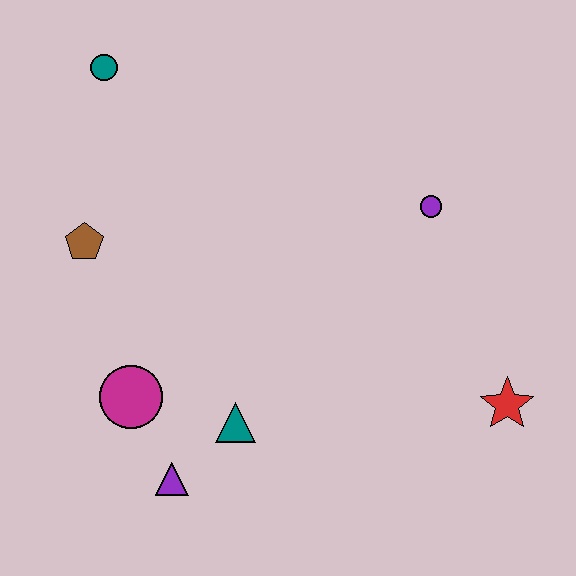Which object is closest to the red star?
The purple circle is closest to the red star.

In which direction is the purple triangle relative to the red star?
The purple triangle is to the left of the red star.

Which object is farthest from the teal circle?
The red star is farthest from the teal circle.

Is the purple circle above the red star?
Yes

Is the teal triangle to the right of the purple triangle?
Yes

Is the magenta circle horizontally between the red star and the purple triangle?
No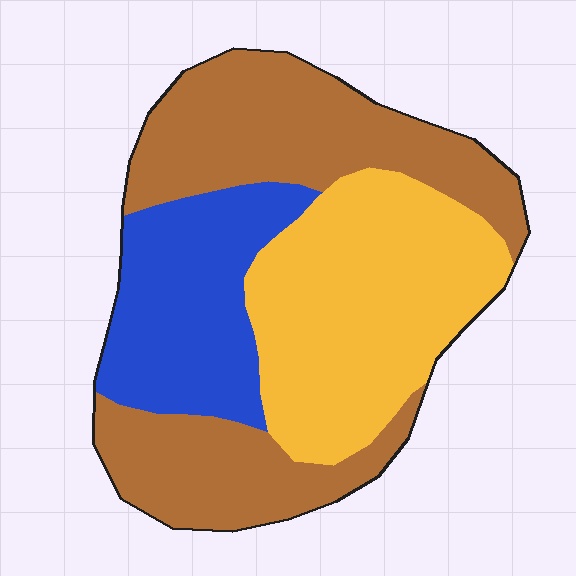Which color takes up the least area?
Blue, at roughly 25%.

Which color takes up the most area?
Brown, at roughly 45%.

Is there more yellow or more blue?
Yellow.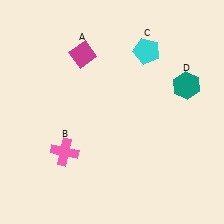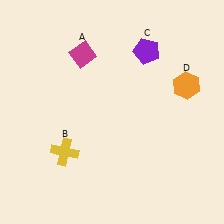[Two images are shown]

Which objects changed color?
B changed from pink to yellow. C changed from cyan to purple. D changed from teal to orange.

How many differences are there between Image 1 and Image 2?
There are 3 differences between the two images.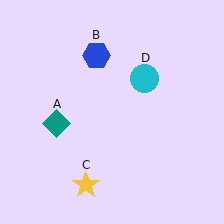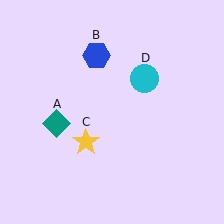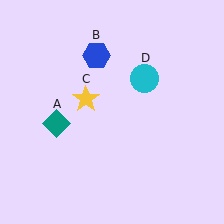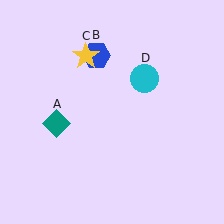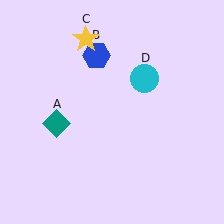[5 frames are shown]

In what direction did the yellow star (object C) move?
The yellow star (object C) moved up.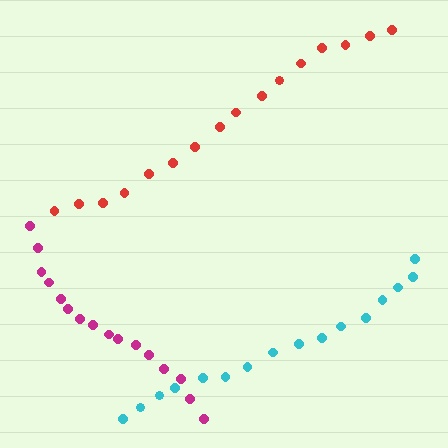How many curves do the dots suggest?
There are 3 distinct paths.